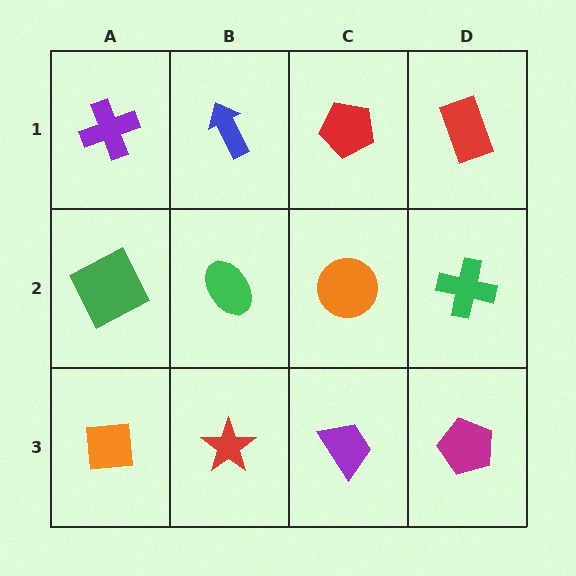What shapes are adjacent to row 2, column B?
A blue arrow (row 1, column B), a red star (row 3, column B), a green square (row 2, column A), an orange circle (row 2, column C).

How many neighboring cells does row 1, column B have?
3.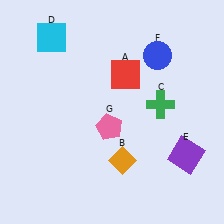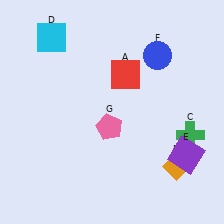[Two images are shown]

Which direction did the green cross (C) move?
The green cross (C) moved down.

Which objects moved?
The objects that moved are: the orange diamond (B), the green cross (C).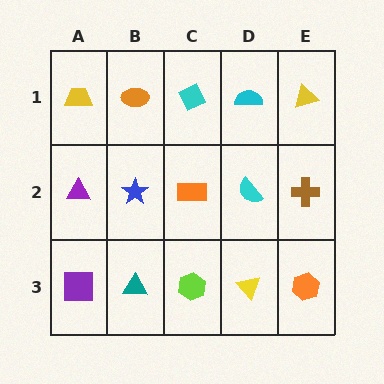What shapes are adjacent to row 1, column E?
A brown cross (row 2, column E), a cyan semicircle (row 1, column D).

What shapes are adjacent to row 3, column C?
An orange rectangle (row 2, column C), a teal triangle (row 3, column B), a yellow triangle (row 3, column D).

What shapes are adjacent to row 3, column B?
A blue star (row 2, column B), a purple square (row 3, column A), a lime hexagon (row 3, column C).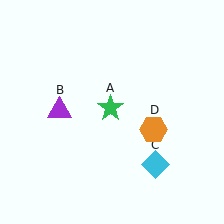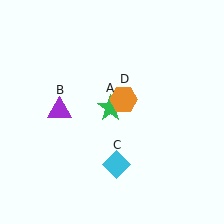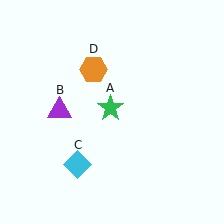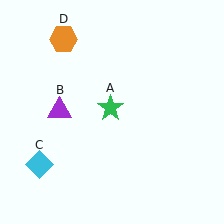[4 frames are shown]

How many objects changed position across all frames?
2 objects changed position: cyan diamond (object C), orange hexagon (object D).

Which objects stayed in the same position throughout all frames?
Green star (object A) and purple triangle (object B) remained stationary.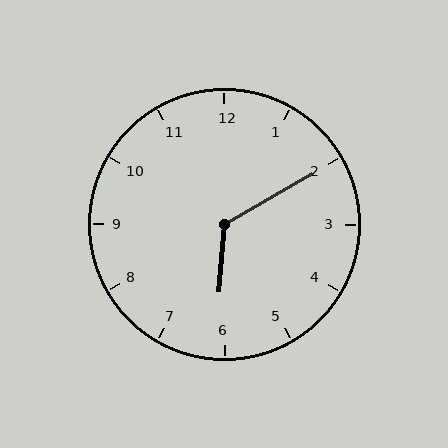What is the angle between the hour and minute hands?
Approximately 125 degrees.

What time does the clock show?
6:10.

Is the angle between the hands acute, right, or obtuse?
It is obtuse.